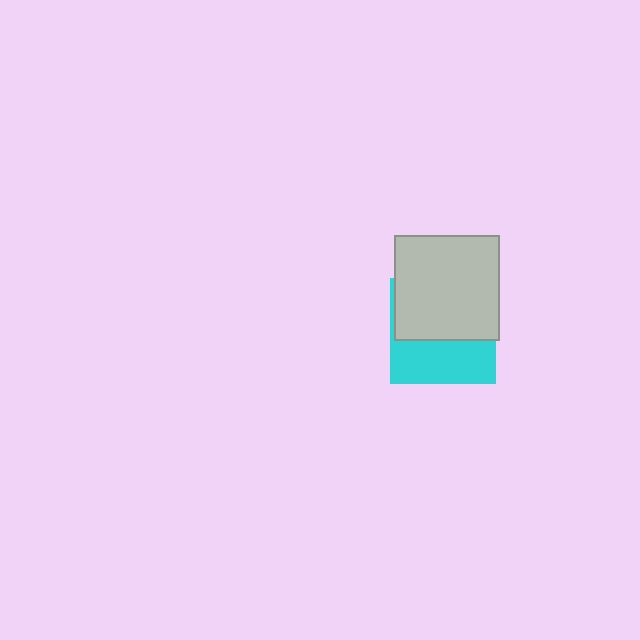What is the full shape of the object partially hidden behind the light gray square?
The partially hidden object is a cyan square.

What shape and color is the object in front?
The object in front is a light gray square.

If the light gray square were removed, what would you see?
You would see the complete cyan square.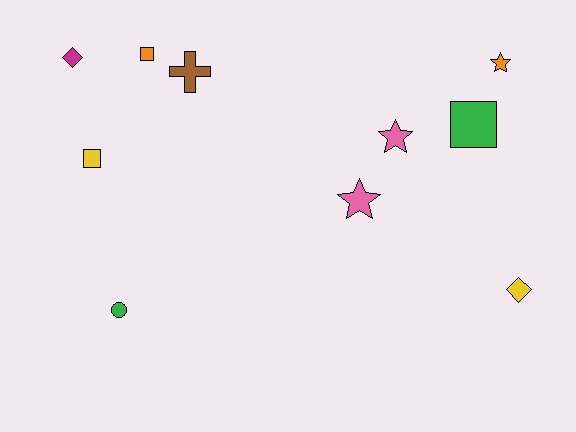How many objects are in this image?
There are 10 objects.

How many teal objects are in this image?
There are no teal objects.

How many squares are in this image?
There are 3 squares.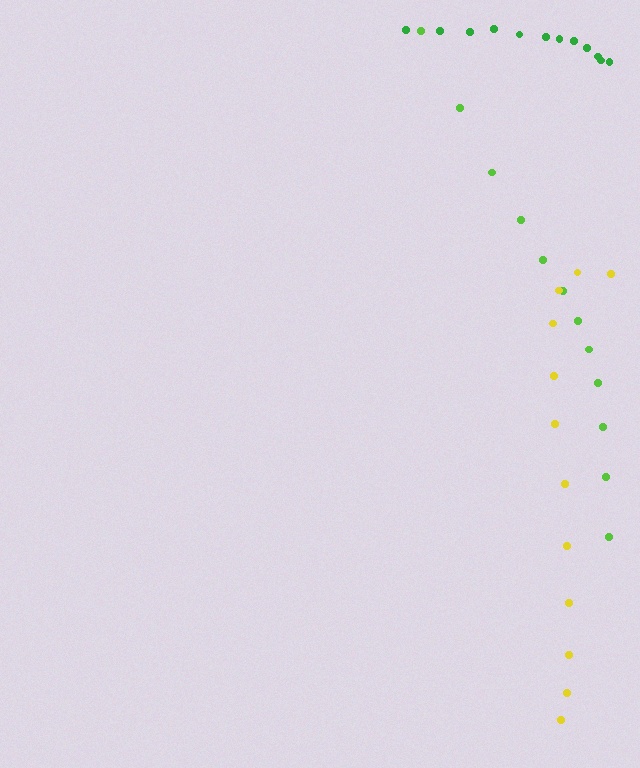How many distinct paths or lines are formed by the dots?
There are 3 distinct paths.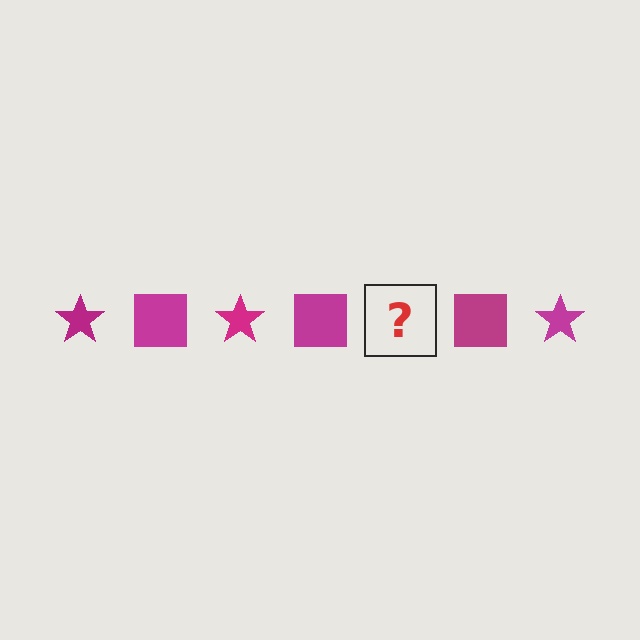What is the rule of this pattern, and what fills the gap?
The rule is that the pattern cycles through star, square shapes in magenta. The gap should be filled with a magenta star.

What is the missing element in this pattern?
The missing element is a magenta star.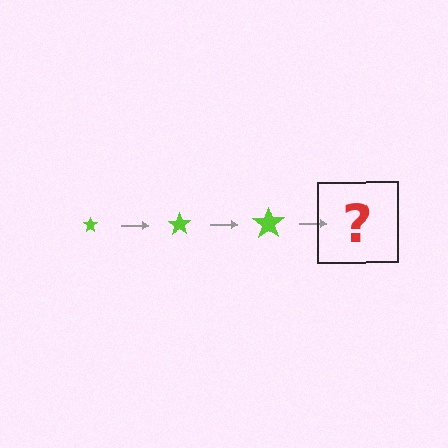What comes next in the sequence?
The next element should be a lime star, larger than the previous one.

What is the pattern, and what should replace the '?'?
The pattern is that the star gets progressively larger each step. The '?' should be a lime star, larger than the previous one.